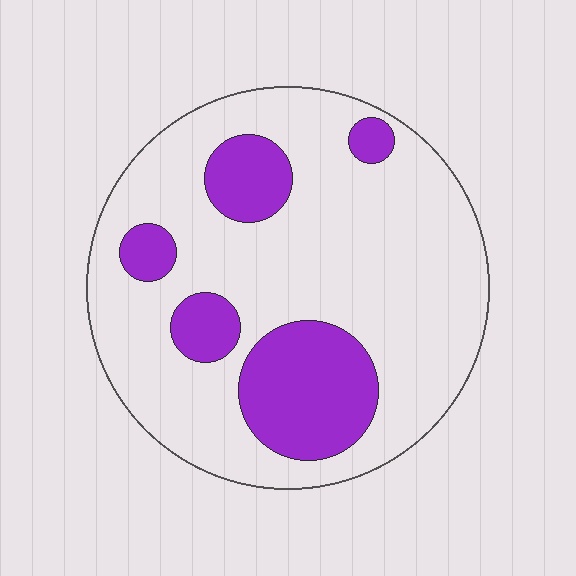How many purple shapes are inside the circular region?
5.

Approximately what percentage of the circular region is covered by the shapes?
Approximately 25%.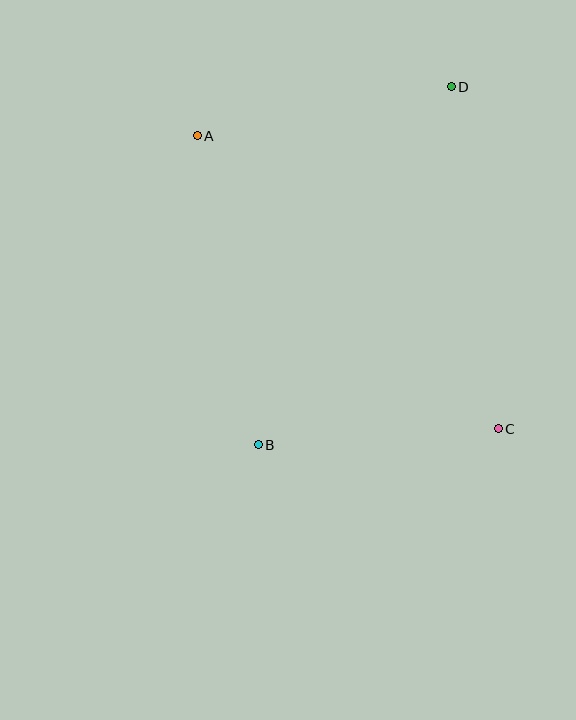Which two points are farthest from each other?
Points A and C are farthest from each other.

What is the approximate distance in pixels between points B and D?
The distance between B and D is approximately 407 pixels.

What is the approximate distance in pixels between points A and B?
The distance between A and B is approximately 315 pixels.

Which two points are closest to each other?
Points B and C are closest to each other.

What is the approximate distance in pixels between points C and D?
The distance between C and D is approximately 346 pixels.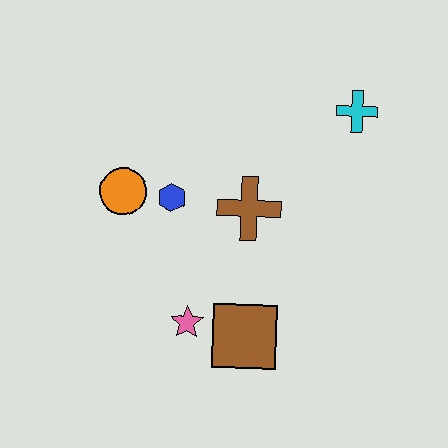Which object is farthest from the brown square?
The cyan cross is farthest from the brown square.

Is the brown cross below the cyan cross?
Yes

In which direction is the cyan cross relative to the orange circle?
The cyan cross is to the right of the orange circle.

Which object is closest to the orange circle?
The blue hexagon is closest to the orange circle.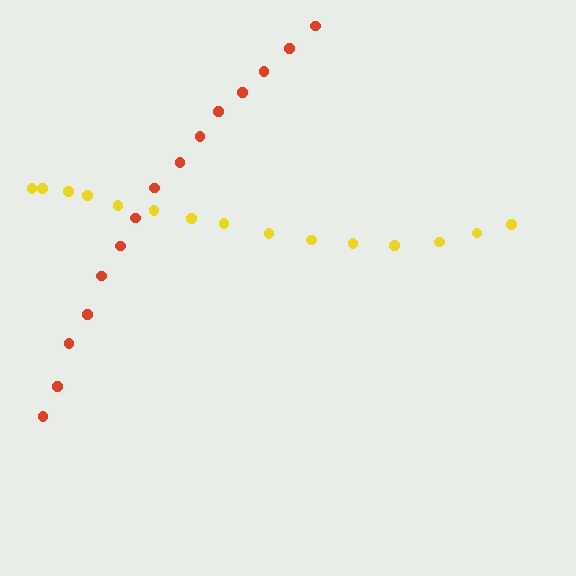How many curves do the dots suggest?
There are 2 distinct paths.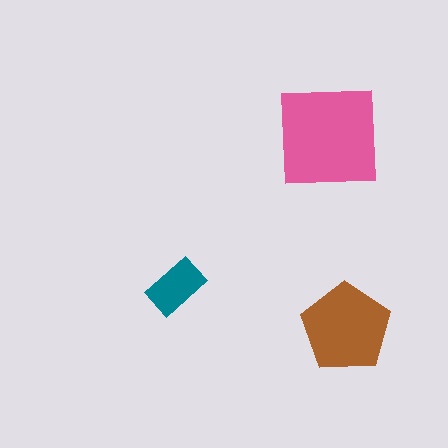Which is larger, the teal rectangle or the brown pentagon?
The brown pentagon.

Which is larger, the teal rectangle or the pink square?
The pink square.